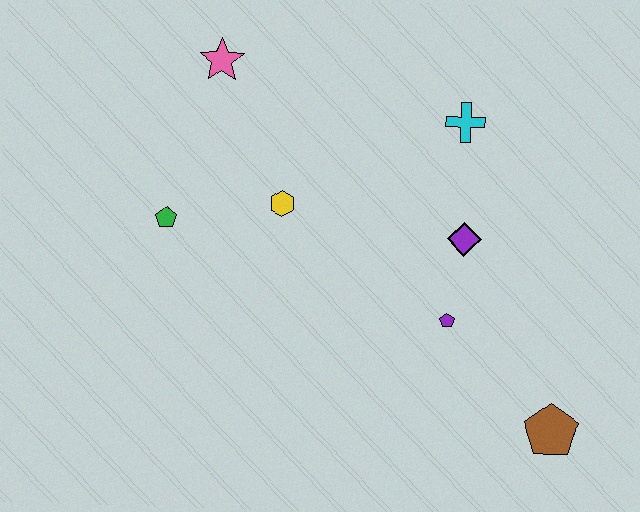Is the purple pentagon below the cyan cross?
Yes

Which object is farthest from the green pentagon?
The brown pentagon is farthest from the green pentagon.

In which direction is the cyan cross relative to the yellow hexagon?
The cyan cross is to the right of the yellow hexagon.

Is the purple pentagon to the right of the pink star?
Yes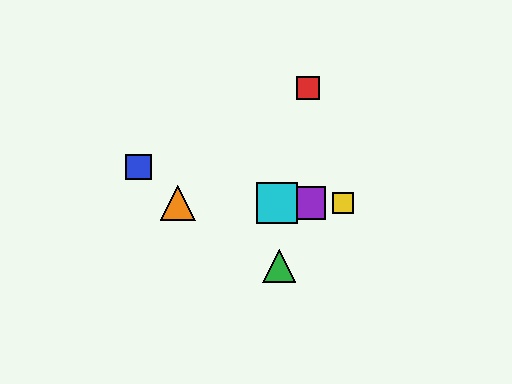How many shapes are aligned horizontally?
4 shapes (the yellow square, the purple square, the orange triangle, the cyan square) are aligned horizontally.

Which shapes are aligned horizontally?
The yellow square, the purple square, the orange triangle, the cyan square are aligned horizontally.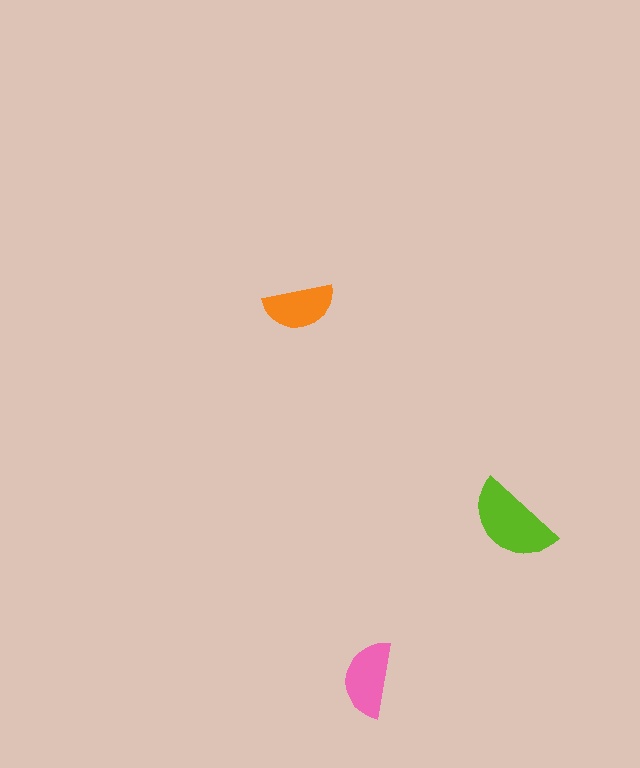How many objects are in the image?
There are 3 objects in the image.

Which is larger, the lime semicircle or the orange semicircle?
The lime one.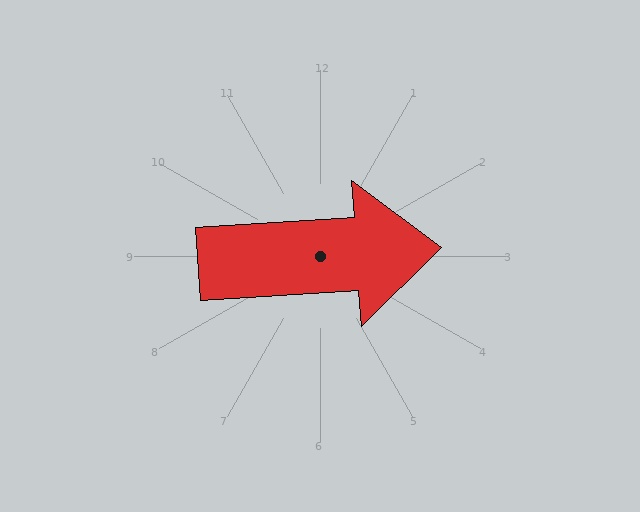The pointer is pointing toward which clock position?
Roughly 3 o'clock.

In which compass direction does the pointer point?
East.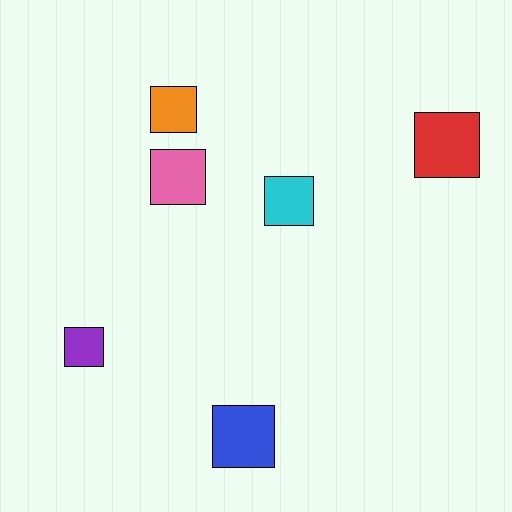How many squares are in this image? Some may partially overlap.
There are 6 squares.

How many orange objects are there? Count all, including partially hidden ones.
There is 1 orange object.